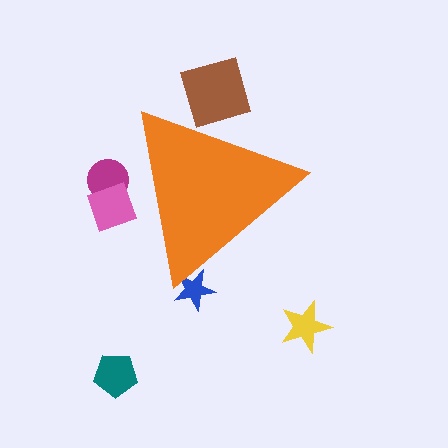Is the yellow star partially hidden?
No, the yellow star is fully visible.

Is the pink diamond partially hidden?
Yes, the pink diamond is partially hidden behind the orange triangle.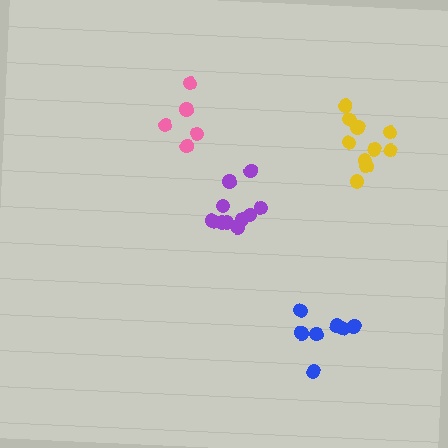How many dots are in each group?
Group 1: 5 dots, Group 2: 10 dots, Group 3: 11 dots, Group 4: 7 dots (33 total).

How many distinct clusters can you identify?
There are 4 distinct clusters.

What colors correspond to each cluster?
The clusters are colored: pink, purple, yellow, blue.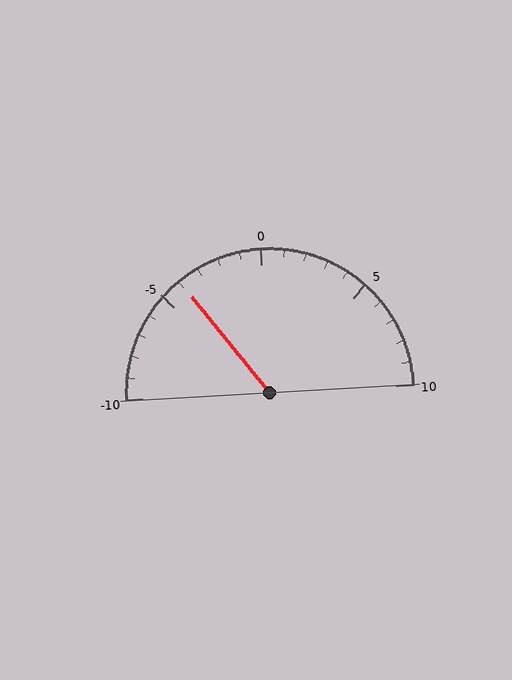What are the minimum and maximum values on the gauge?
The gauge ranges from -10 to 10.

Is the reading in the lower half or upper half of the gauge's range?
The reading is in the lower half of the range (-10 to 10).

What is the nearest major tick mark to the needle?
The nearest major tick mark is -5.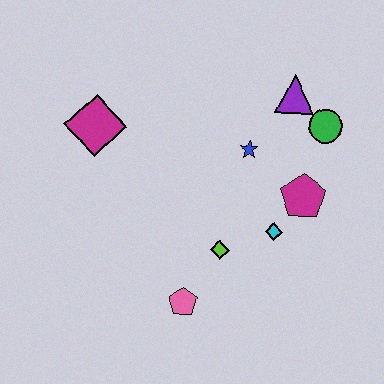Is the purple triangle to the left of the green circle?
Yes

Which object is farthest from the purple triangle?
The pink pentagon is farthest from the purple triangle.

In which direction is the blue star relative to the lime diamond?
The blue star is above the lime diamond.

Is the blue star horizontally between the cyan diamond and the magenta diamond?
Yes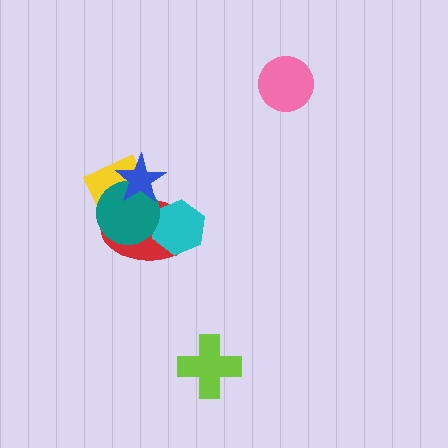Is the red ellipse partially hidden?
Yes, it is partially covered by another shape.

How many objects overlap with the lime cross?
0 objects overlap with the lime cross.